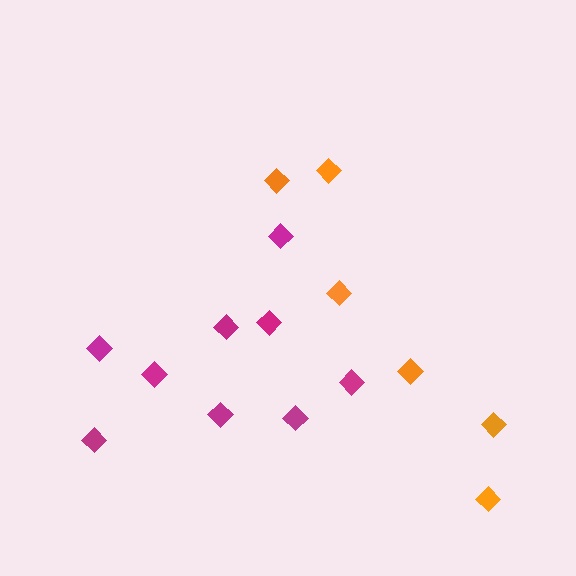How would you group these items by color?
There are 2 groups: one group of orange diamonds (6) and one group of magenta diamonds (9).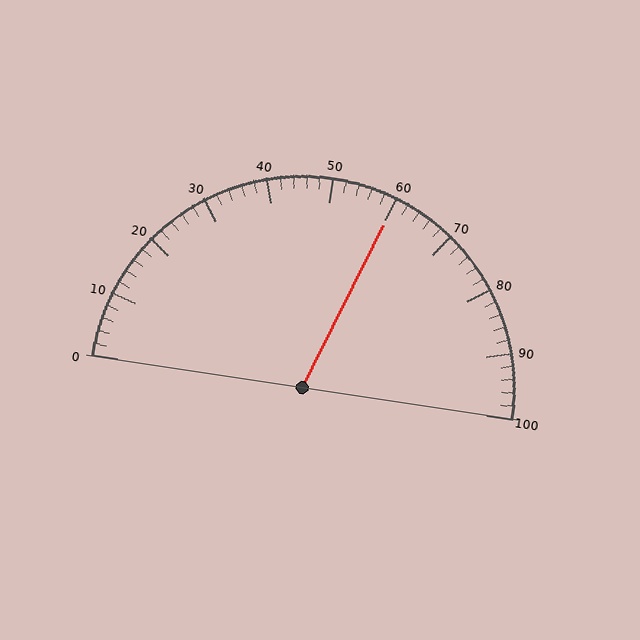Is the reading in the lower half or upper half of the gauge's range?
The reading is in the upper half of the range (0 to 100).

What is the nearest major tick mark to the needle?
The nearest major tick mark is 60.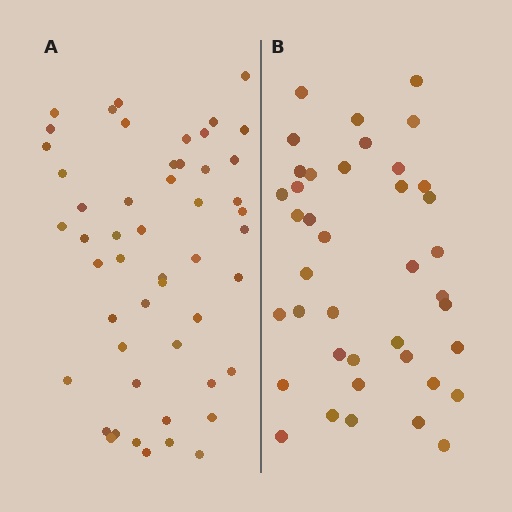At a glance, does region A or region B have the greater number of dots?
Region A (the left region) has more dots.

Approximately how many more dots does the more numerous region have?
Region A has roughly 12 or so more dots than region B.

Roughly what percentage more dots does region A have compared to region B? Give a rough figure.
About 30% more.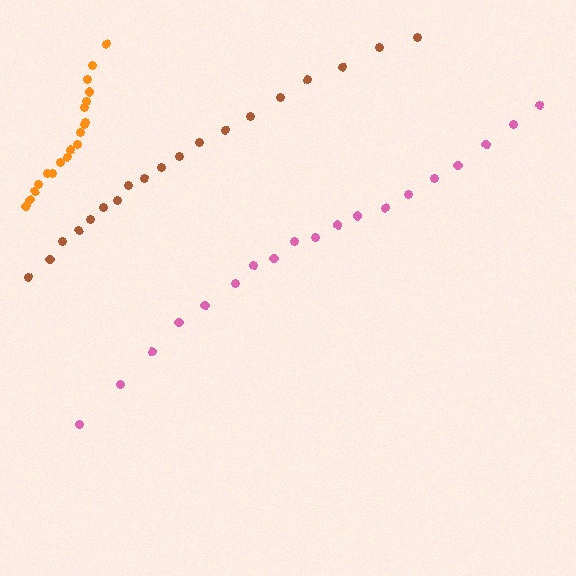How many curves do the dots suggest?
There are 3 distinct paths.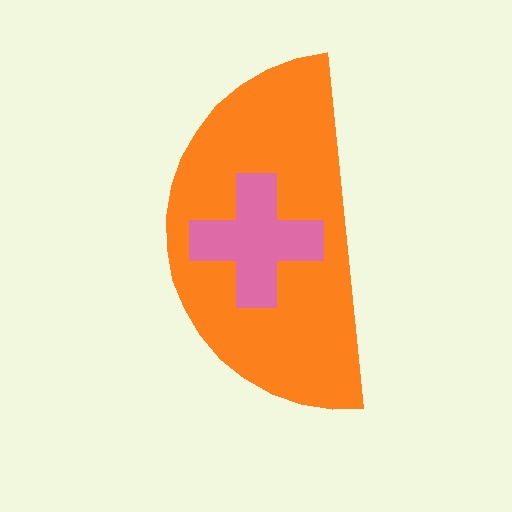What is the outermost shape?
The orange semicircle.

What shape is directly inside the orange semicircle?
The pink cross.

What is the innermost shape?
The pink cross.